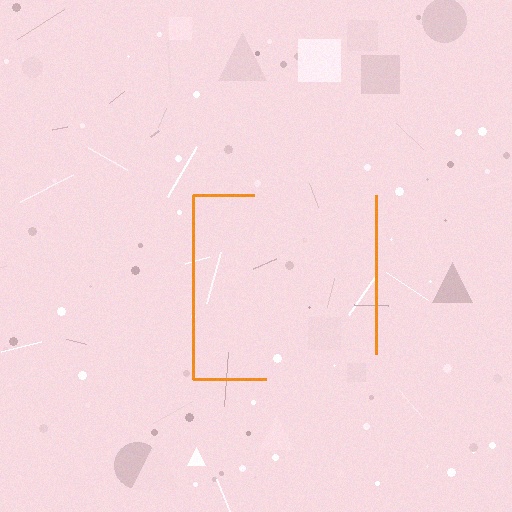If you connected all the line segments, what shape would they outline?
They would outline a square.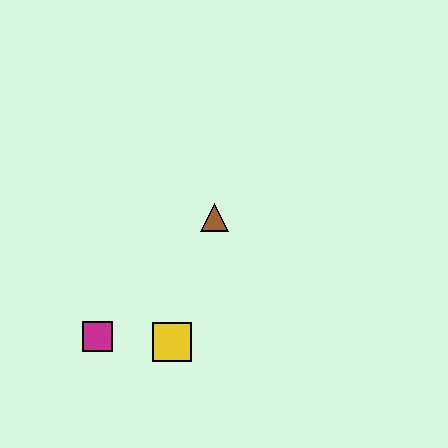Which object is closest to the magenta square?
The yellow square is closest to the magenta square.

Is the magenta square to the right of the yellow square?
No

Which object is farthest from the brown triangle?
The magenta square is farthest from the brown triangle.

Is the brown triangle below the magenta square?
No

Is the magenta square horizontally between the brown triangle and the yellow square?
No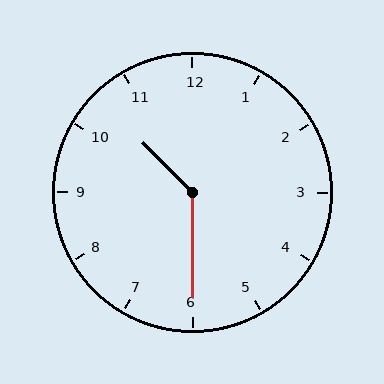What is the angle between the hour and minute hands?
Approximately 135 degrees.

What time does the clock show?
10:30.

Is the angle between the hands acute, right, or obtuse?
It is obtuse.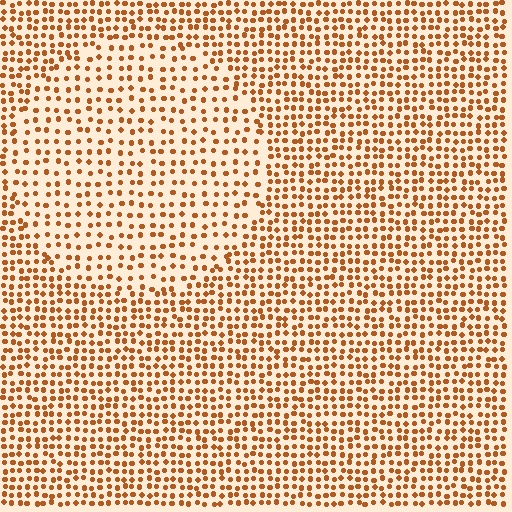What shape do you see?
I see a circle.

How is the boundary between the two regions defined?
The boundary is defined by a change in element density (approximately 1.7x ratio). All elements are the same color, size, and shape.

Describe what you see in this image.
The image contains small brown elements arranged at two different densities. A circle-shaped region is visible where the elements are less densely packed than the surrounding area.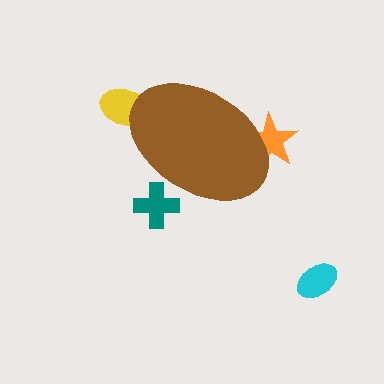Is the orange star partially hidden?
Yes, the orange star is partially hidden behind the brown ellipse.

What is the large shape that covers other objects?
A brown ellipse.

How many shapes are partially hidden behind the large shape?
3 shapes are partially hidden.